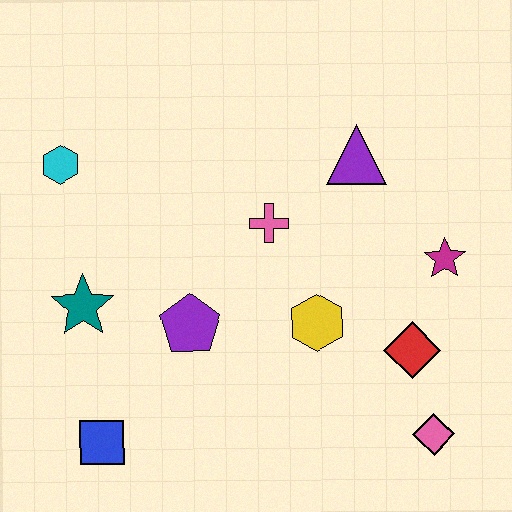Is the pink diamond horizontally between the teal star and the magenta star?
Yes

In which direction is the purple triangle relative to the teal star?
The purple triangle is to the right of the teal star.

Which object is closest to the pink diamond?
The red diamond is closest to the pink diamond.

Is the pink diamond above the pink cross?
No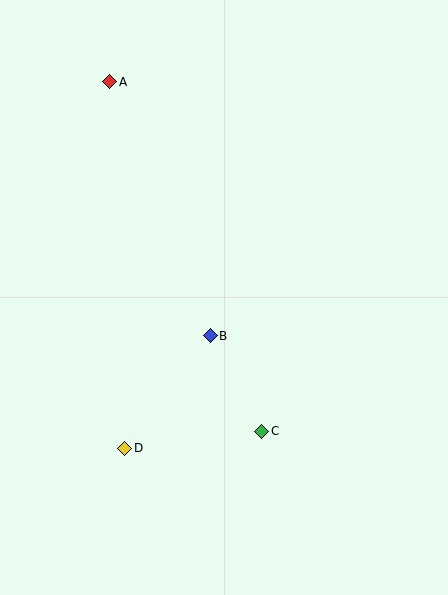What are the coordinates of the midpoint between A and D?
The midpoint between A and D is at (117, 265).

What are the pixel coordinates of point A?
Point A is at (110, 82).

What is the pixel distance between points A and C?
The distance between A and C is 381 pixels.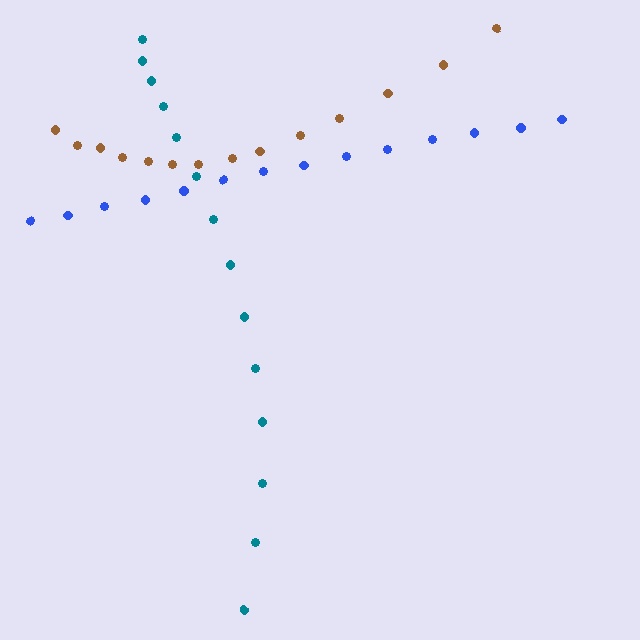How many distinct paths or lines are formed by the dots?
There are 3 distinct paths.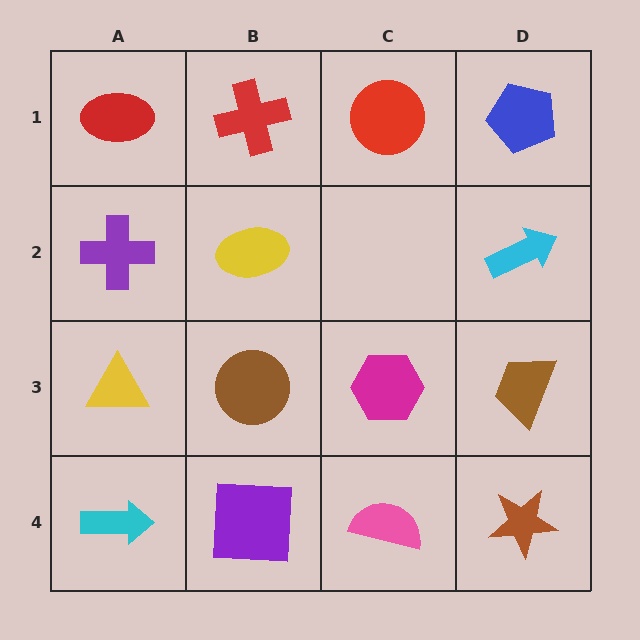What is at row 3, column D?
A brown trapezoid.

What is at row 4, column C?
A pink semicircle.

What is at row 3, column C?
A magenta hexagon.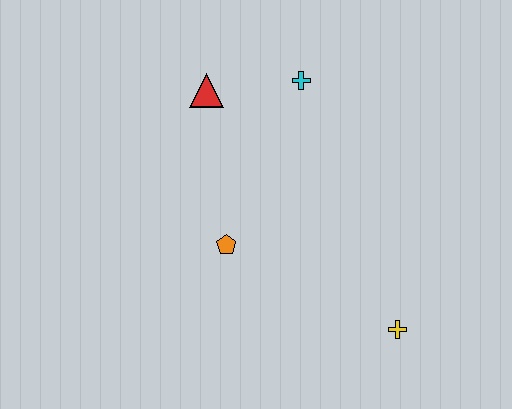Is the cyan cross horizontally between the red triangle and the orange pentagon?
No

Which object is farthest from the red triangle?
The yellow cross is farthest from the red triangle.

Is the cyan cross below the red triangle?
No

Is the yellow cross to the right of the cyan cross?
Yes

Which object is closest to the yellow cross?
The orange pentagon is closest to the yellow cross.